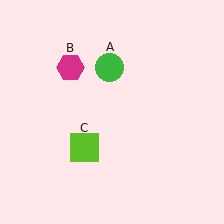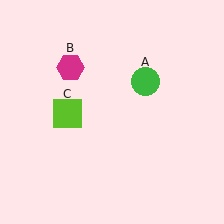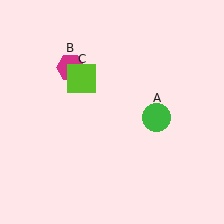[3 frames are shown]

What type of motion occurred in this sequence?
The green circle (object A), lime square (object C) rotated clockwise around the center of the scene.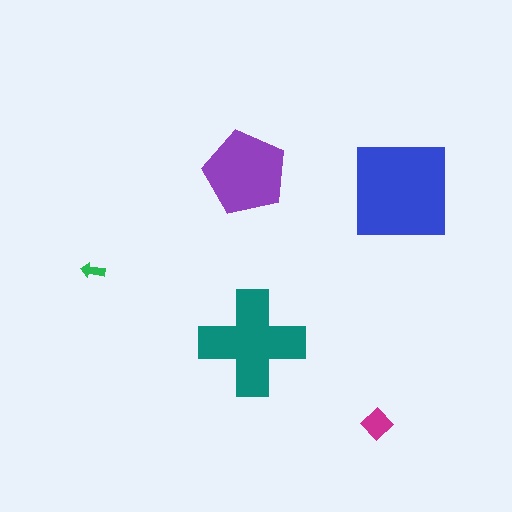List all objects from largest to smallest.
The blue square, the teal cross, the purple pentagon, the magenta diamond, the green arrow.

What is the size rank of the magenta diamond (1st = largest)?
4th.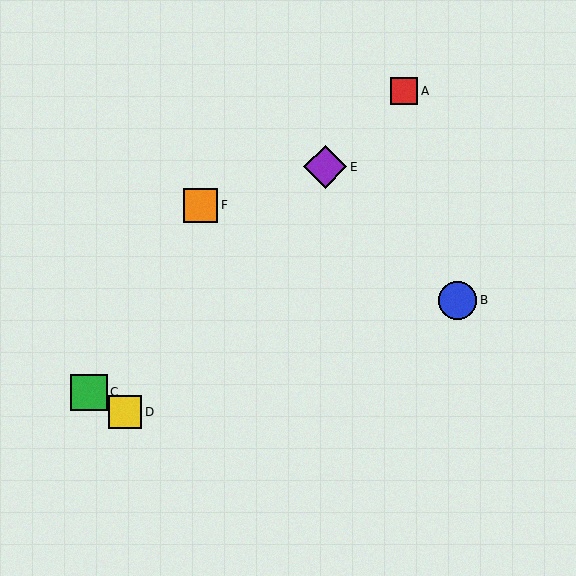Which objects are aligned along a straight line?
Objects A, C, E are aligned along a straight line.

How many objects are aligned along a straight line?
3 objects (A, C, E) are aligned along a straight line.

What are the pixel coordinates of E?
Object E is at (325, 167).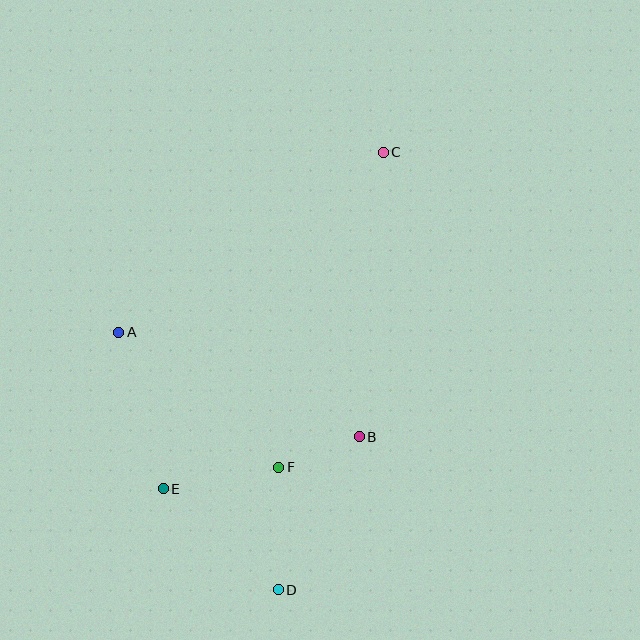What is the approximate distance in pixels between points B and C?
The distance between B and C is approximately 286 pixels.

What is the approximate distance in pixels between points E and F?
The distance between E and F is approximately 118 pixels.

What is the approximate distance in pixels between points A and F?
The distance between A and F is approximately 209 pixels.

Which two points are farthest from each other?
Points C and D are farthest from each other.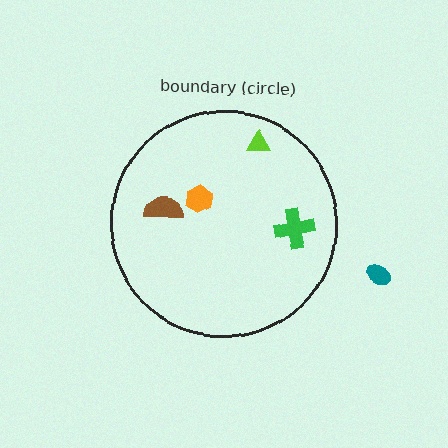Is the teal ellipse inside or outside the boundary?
Outside.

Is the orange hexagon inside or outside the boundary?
Inside.